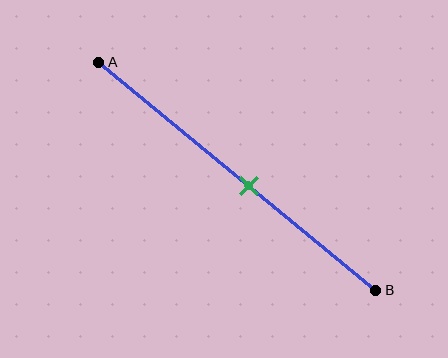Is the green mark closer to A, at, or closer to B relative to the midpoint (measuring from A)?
The green mark is closer to point B than the midpoint of segment AB.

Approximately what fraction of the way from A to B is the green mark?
The green mark is approximately 55% of the way from A to B.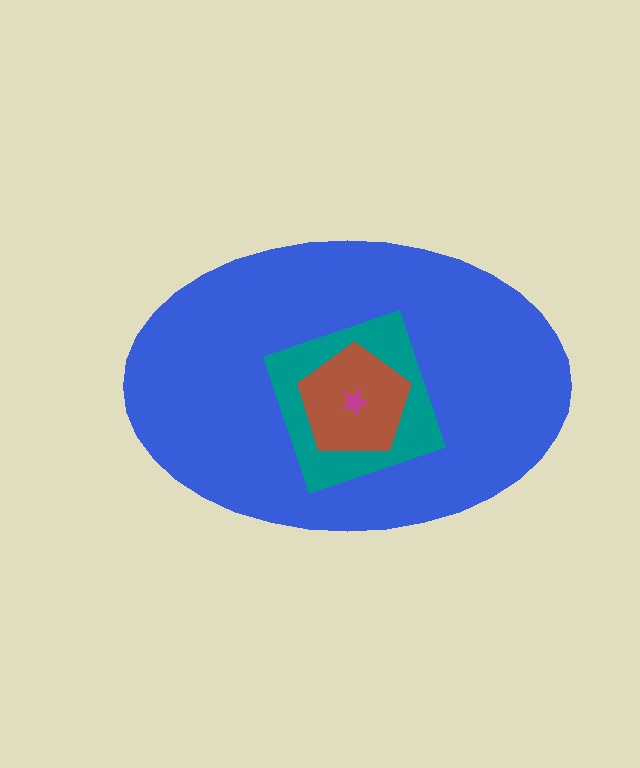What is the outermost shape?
The blue ellipse.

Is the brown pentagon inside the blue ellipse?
Yes.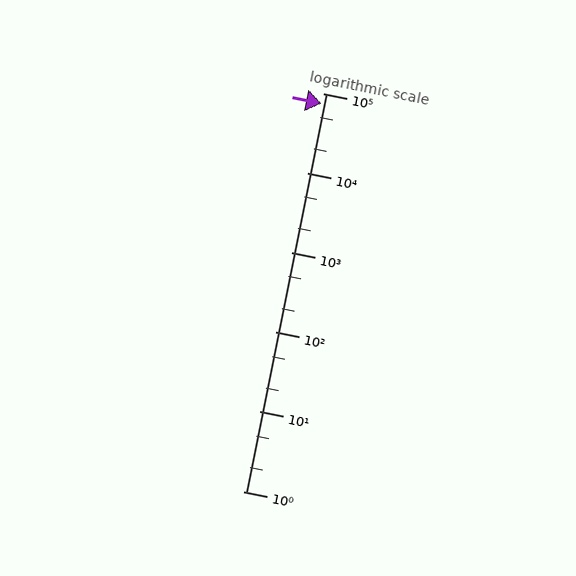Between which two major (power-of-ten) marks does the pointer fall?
The pointer is between 10000 and 100000.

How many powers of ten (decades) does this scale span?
The scale spans 5 decades, from 1 to 100000.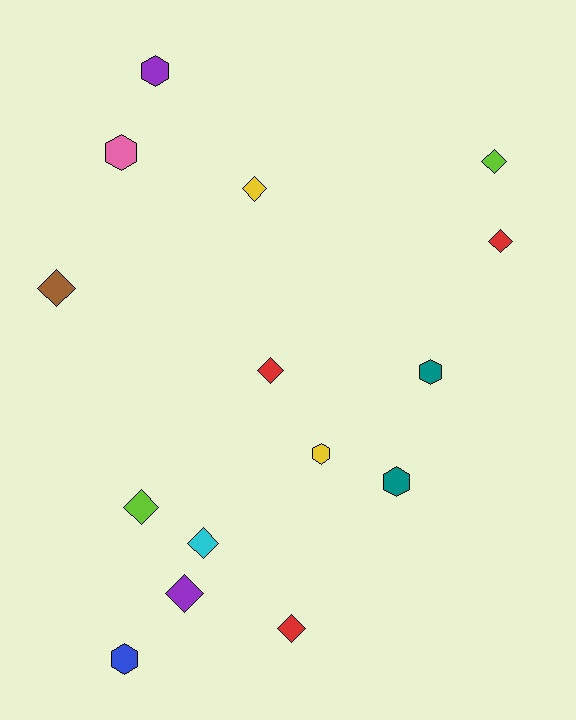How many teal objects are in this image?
There are 2 teal objects.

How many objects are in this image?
There are 15 objects.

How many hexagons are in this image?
There are 6 hexagons.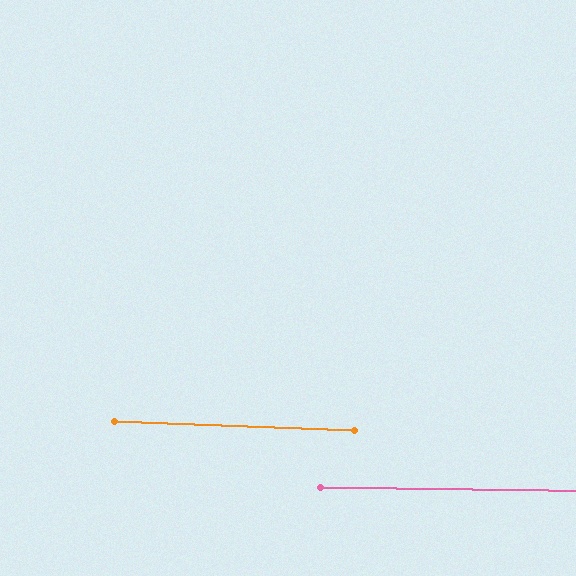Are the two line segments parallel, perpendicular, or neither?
Parallel — their directions differ by only 1.5°.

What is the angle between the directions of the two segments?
Approximately 2 degrees.